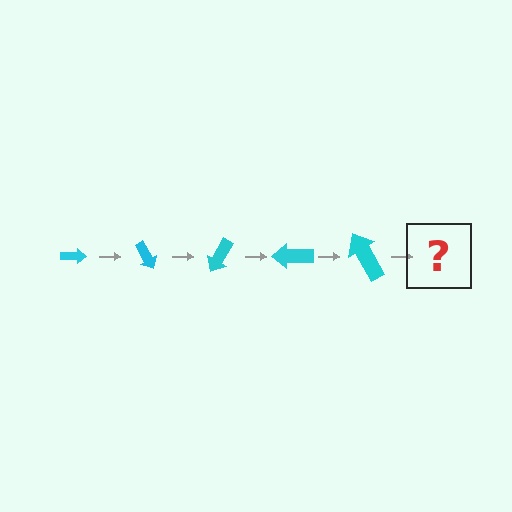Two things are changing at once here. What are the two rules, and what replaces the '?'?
The two rules are that the arrow grows larger each step and it rotates 60 degrees each step. The '?' should be an arrow, larger than the previous one and rotated 300 degrees from the start.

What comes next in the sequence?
The next element should be an arrow, larger than the previous one and rotated 300 degrees from the start.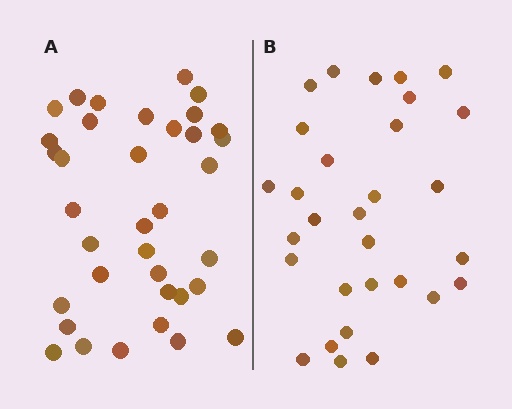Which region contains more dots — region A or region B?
Region A (the left region) has more dots.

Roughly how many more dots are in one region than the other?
Region A has about 6 more dots than region B.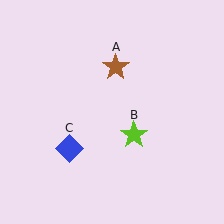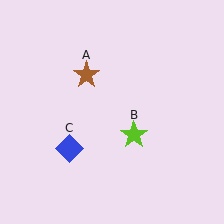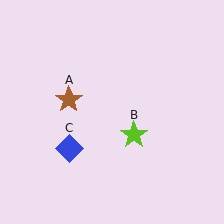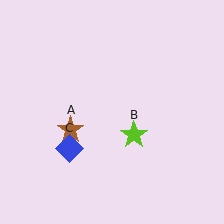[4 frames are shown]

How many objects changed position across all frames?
1 object changed position: brown star (object A).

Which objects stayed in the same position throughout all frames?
Lime star (object B) and blue diamond (object C) remained stationary.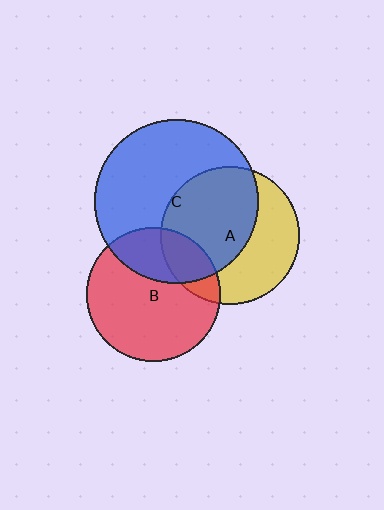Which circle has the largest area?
Circle C (blue).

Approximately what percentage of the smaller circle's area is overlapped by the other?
Approximately 20%.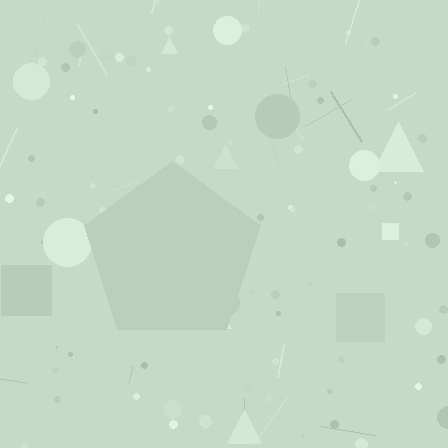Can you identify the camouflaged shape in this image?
The camouflaged shape is a pentagon.